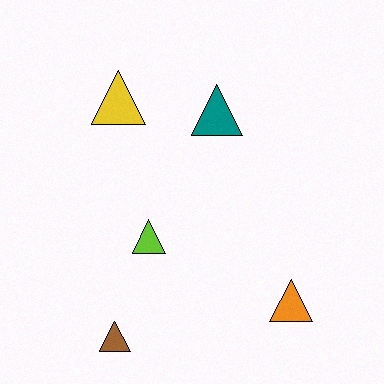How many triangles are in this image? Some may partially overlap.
There are 5 triangles.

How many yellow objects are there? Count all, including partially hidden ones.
There is 1 yellow object.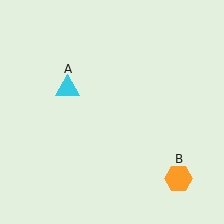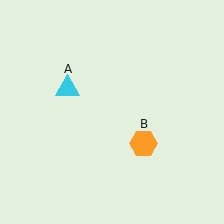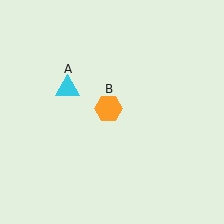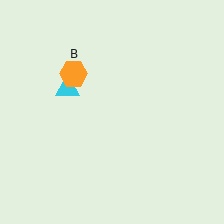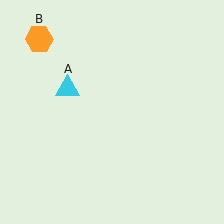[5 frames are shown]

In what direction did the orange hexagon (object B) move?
The orange hexagon (object B) moved up and to the left.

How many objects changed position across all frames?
1 object changed position: orange hexagon (object B).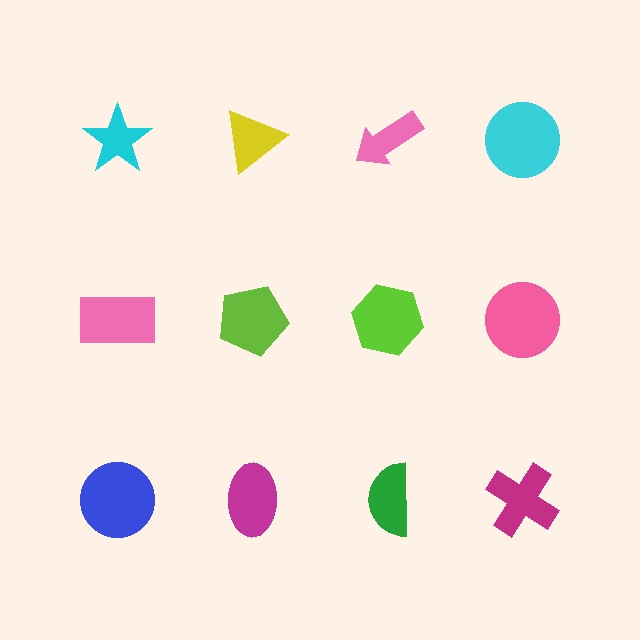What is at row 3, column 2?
A magenta ellipse.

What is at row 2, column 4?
A pink circle.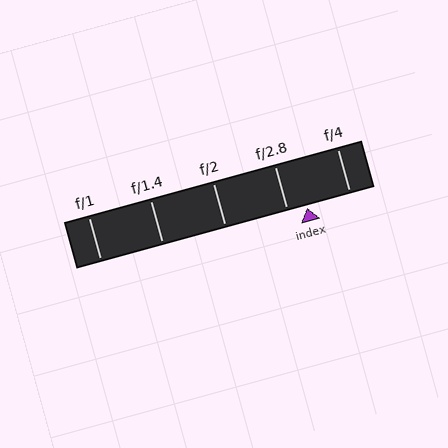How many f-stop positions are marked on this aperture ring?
There are 5 f-stop positions marked.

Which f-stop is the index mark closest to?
The index mark is closest to f/2.8.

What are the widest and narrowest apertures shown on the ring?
The widest aperture shown is f/1 and the narrowest is f/4.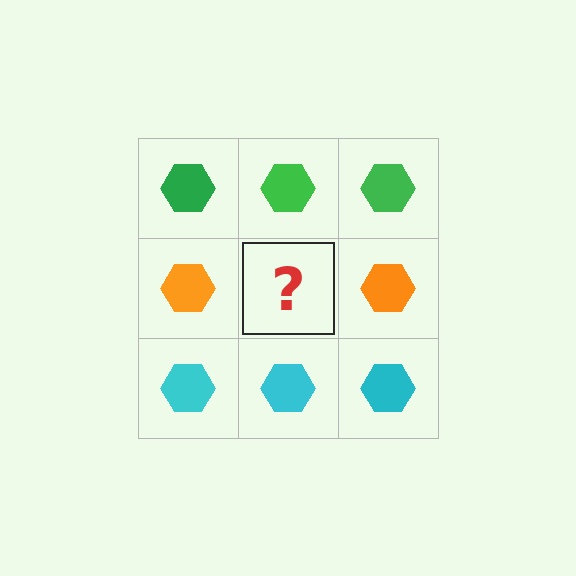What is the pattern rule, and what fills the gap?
The rule is that each row has a consistent color. The gap should be filled with an orange hexagon.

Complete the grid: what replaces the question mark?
The question mark should be replaced with an orange hexagon.